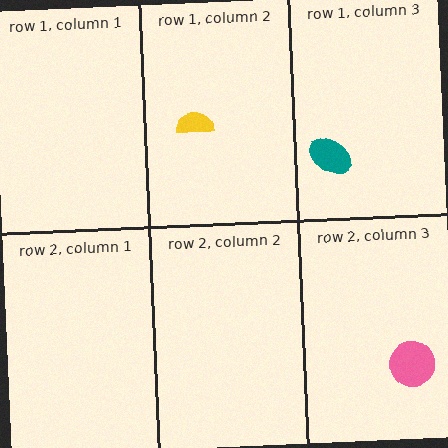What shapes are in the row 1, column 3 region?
The teal ellipse.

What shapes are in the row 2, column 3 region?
The pink circle.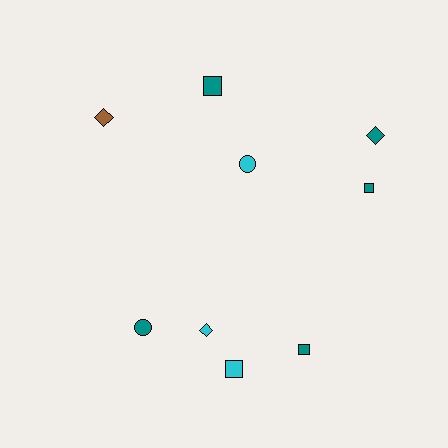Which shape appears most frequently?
Square, with 4 objects.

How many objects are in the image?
There are 9 objects.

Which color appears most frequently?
Teal, with 5 objects.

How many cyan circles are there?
There is 1 cyan circle.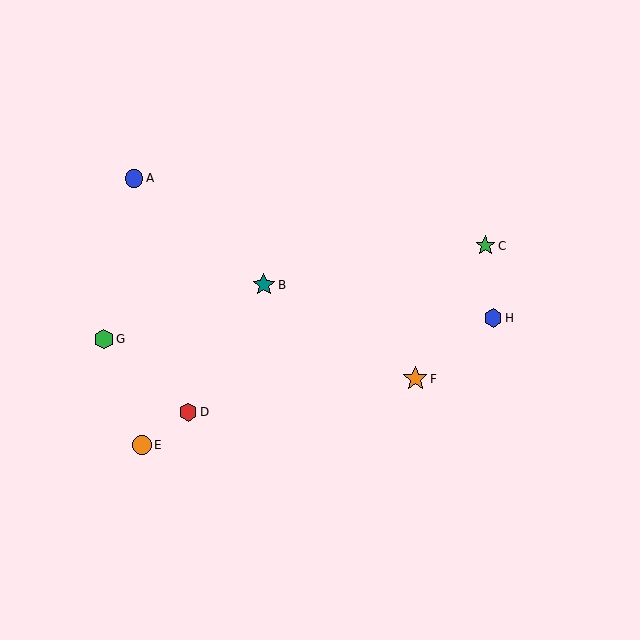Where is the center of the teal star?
The center of the teal star is at (264, 285).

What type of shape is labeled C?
Shape C is a green star.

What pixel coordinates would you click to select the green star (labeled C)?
Click at (485, 246) to select the green star C.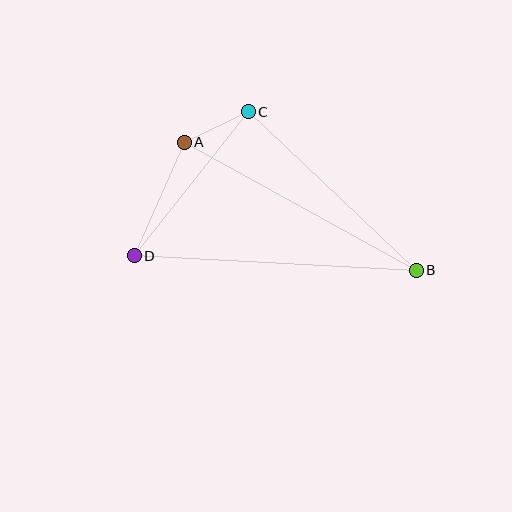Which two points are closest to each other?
Points A and C are closest to each other.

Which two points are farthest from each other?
Points B and D are farthest from each other.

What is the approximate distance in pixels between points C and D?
The distance between C and D is approximately 184 pixels.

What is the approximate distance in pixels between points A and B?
The distance between A and B is approximately 265 pixels.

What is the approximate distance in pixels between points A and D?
The distance between A and D is approximately 124 pixels.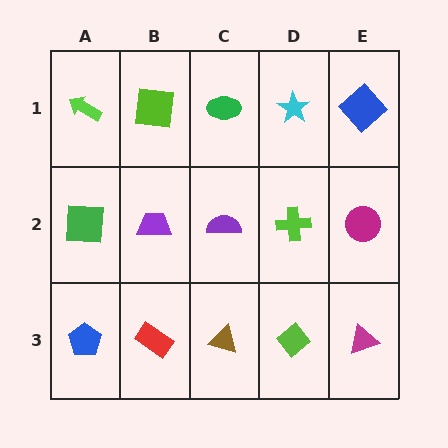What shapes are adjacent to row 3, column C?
A purple semicircle (row 2, column C), a red rectangle (row 3, column B), a lime diamond (row 3, column D).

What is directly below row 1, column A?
A green square.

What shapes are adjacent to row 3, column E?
A magenta circle (row 2, column E), a lime diamond (row 3, column D).